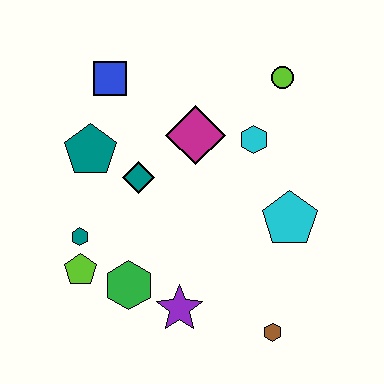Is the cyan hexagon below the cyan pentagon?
No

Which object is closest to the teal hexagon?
The lime pentagon is closest to the teal hexagon.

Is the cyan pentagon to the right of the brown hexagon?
Yes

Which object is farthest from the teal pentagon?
The brown hexagon is farthest from the teal pentagon.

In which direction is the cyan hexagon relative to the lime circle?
The cyan hexagon is below the lime circle.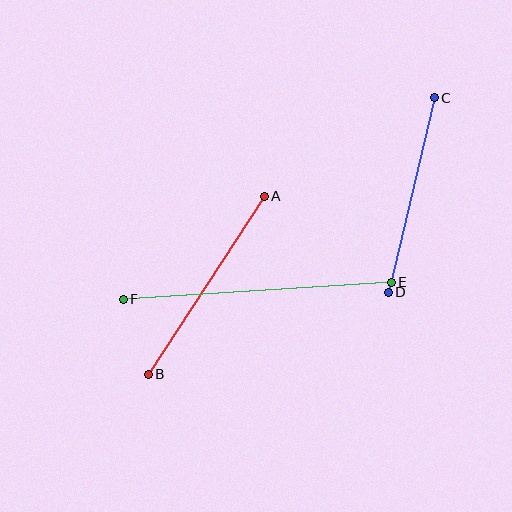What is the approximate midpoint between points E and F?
The midpoint is at approximately (257, 291) pixels.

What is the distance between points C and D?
The distance is approximately 200 pixels.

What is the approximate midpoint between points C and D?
The midpoint is at approximately (411, 195) pixels.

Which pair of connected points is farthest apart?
Points E and F are farthest apart.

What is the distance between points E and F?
The distance is approximately 269 pixels.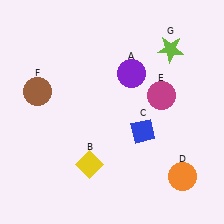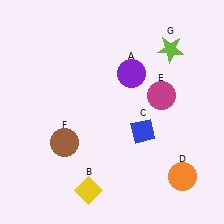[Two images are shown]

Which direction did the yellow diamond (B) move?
The yellow diamond (B) moved down.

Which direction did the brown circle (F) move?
The brown circle (F) moved down.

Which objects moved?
The objects that moved are: the yellow diamond (B), the brown circle (F).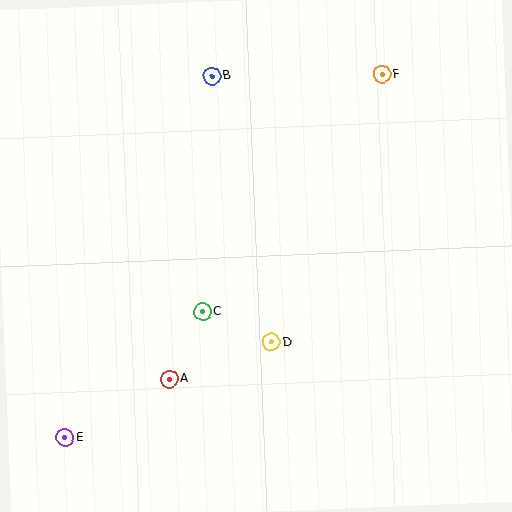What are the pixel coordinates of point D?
Point D is at (271, 342).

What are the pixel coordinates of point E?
Point E is at (65, 438).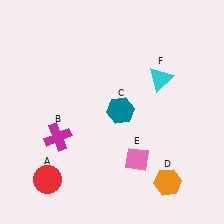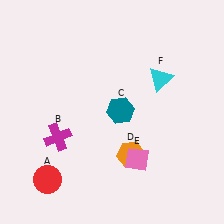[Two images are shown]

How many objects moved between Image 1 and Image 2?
1 object moved between the two images.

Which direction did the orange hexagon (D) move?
The orange hexagon (D) moved left.